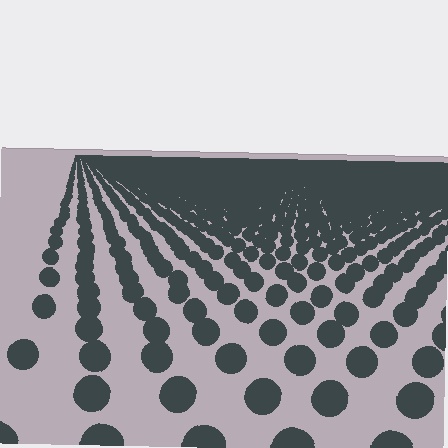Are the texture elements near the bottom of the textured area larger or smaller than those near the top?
Larger. Near the bottom, elements are closer to the viewer and appear at a bigger on-screen size.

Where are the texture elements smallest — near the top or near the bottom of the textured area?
Near the top.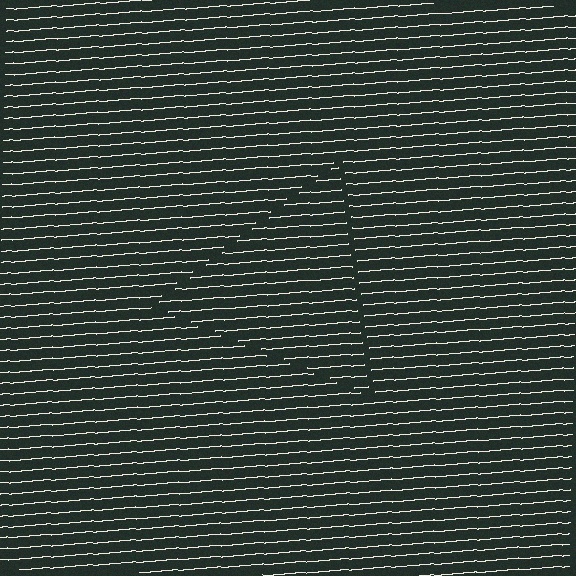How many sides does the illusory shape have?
3 sides — the line-ends trace a triangle.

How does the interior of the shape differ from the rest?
The interior of the shape contains the same grating, shifted by half a period — the contour is defined by the phase discontinuity where line-ends from the inner and outer gratings abut.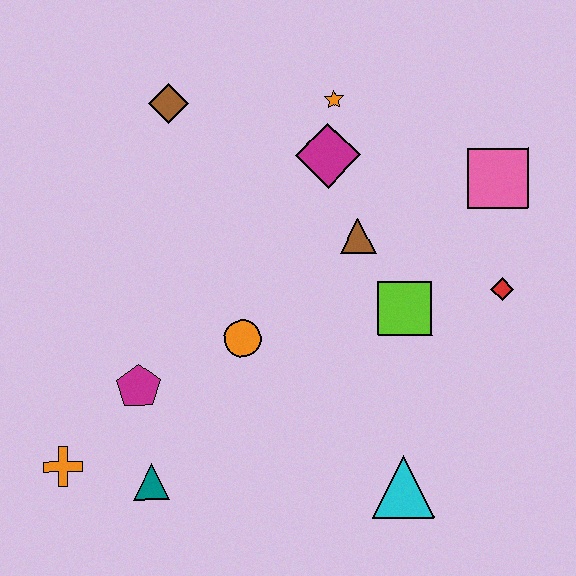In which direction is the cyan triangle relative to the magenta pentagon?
The cyan triangle is to the right of the magenta pentagon.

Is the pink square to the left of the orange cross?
No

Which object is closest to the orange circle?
The magenta pentagon is closest to the orange circle.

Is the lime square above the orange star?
No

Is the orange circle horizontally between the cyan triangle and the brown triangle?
No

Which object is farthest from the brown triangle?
The orange cross is farthest from the brown triangle.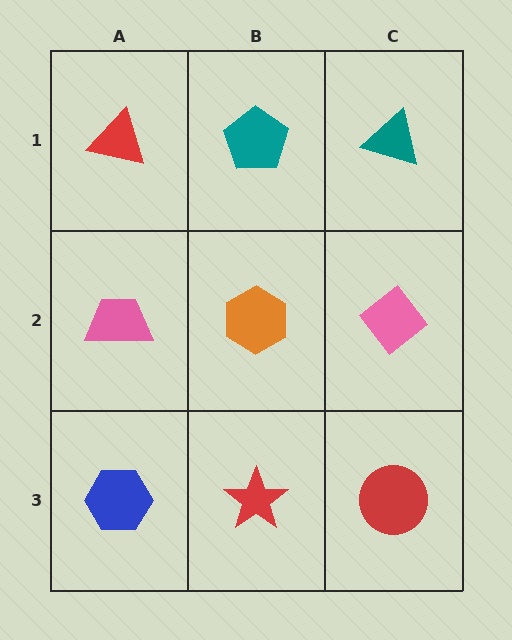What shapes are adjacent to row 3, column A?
A pink trapezoid (row 2, column A), a red star (row 3, column B).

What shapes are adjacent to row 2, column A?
A red triangle (row 1, column A), a blue hexagon (row 3, column A), an orange hexagon (row 2, column B).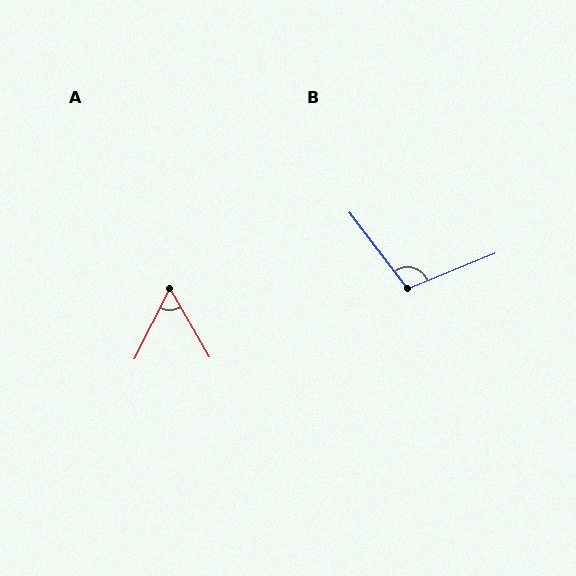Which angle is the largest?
B, at approximately 105 degrees.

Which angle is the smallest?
A, at approximately 57 degrees.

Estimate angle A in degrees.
Approximately 57 degrees.